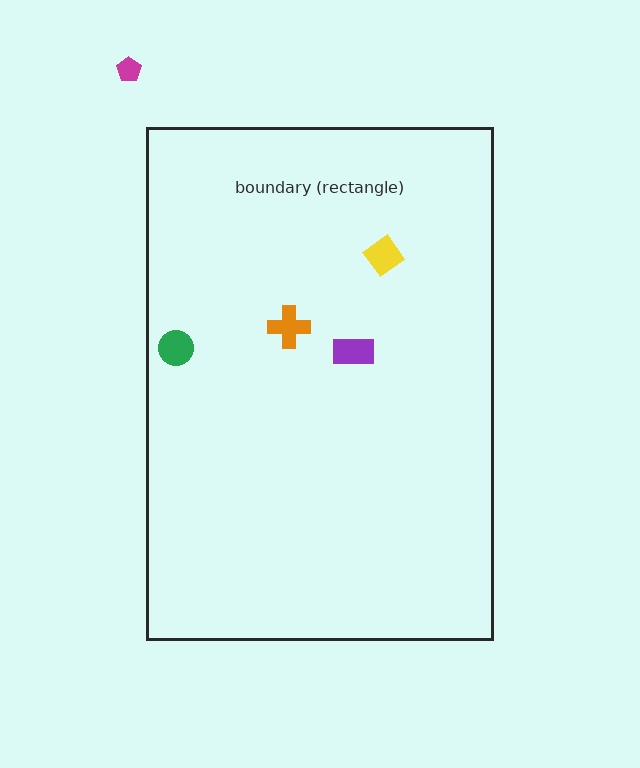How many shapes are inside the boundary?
4 inside, 1 outside.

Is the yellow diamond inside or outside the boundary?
Inside.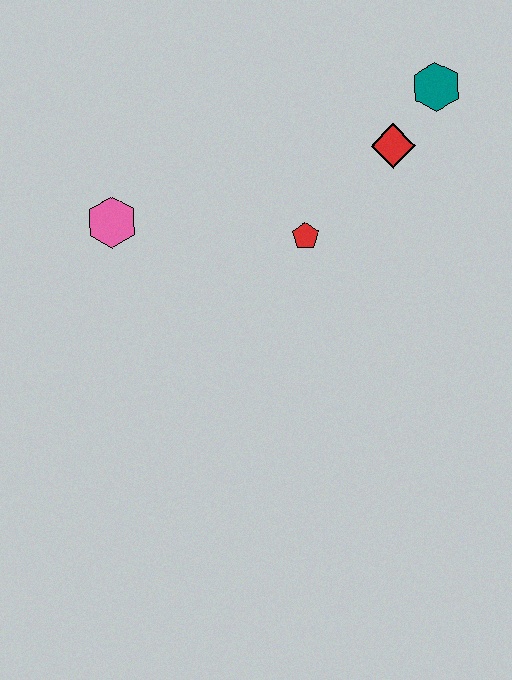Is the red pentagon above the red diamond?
No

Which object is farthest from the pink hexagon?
The teal hexagon is farthest from the pink hexagon.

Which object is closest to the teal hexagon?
The red diamond is closest to the teal hexagon.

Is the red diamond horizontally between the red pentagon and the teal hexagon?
Yes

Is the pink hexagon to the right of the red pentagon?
No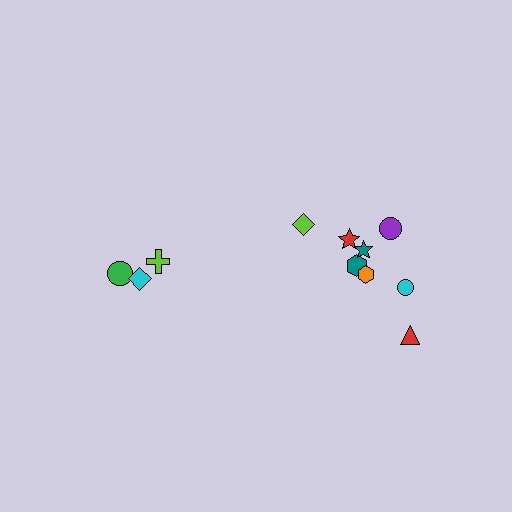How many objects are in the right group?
There are 8 objects.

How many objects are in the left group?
There are 3 objects.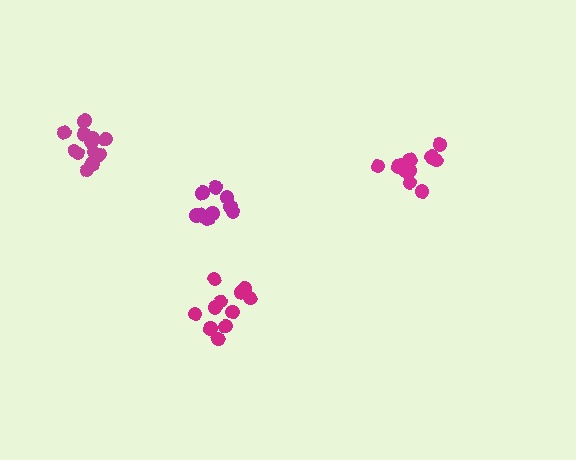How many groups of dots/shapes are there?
There are 4 groups.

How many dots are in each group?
Group 1: 10 dots, Group 2: 11 dots, Group 3: 12 dots, Group 4: 12 dots (45 total).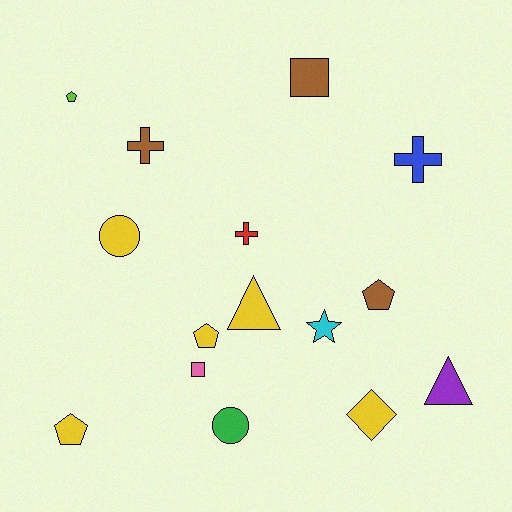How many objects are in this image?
There are 15 objects.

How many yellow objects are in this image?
There are 5 yellow objects.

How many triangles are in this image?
There are 2 triangles.